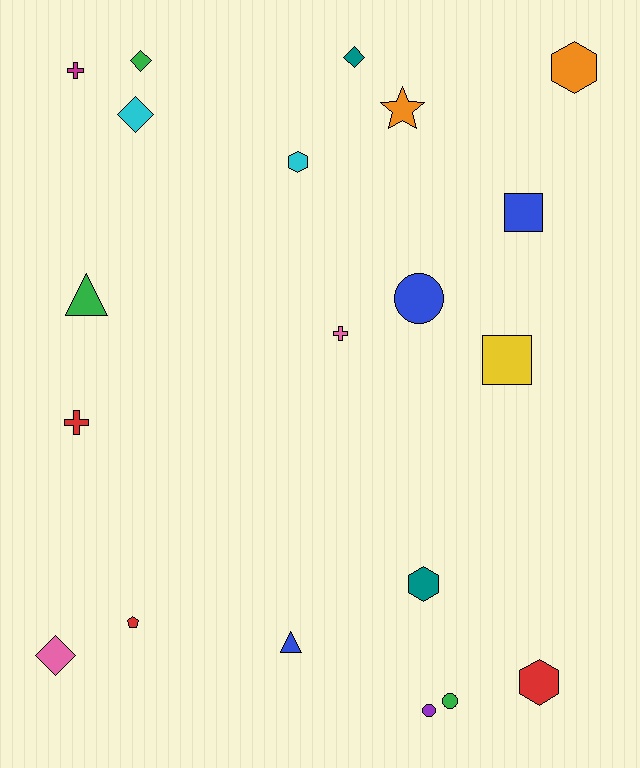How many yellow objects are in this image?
There is 1 yellow object.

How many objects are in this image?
There are 20 objects.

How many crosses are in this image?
There are 3 crosses.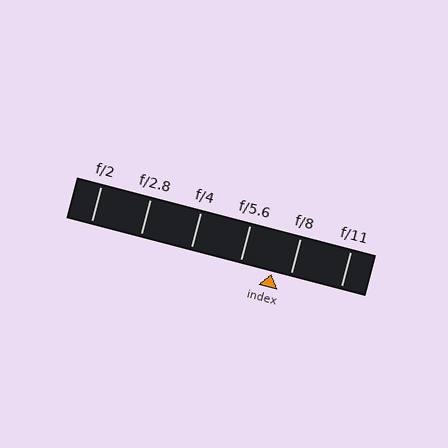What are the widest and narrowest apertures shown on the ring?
The widest aperture shown is f/2 and the narrowest is f/11.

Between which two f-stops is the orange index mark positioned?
The index mark is between f/5.6 and f/8.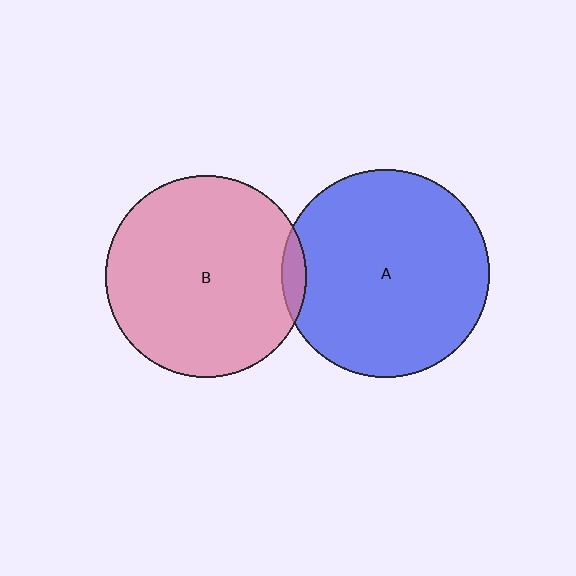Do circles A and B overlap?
Yes.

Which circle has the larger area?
Circle A (blue).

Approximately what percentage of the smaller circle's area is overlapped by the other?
Approximately 5%.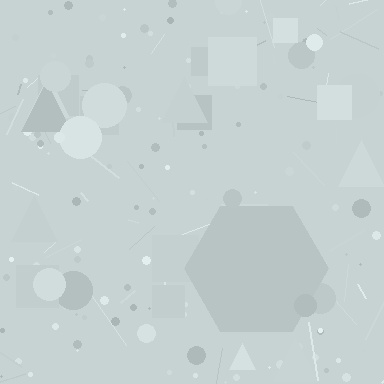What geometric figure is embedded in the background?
A hexagon is embedded in the background.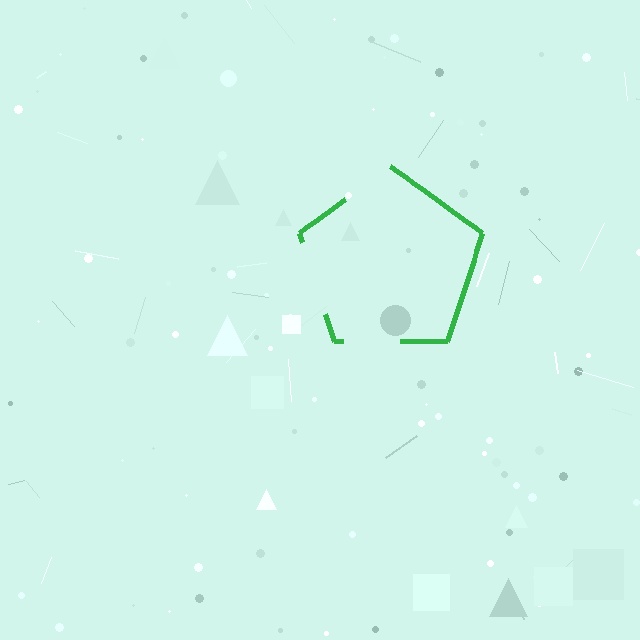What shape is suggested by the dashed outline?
The dashed outline suggests a pentagon.